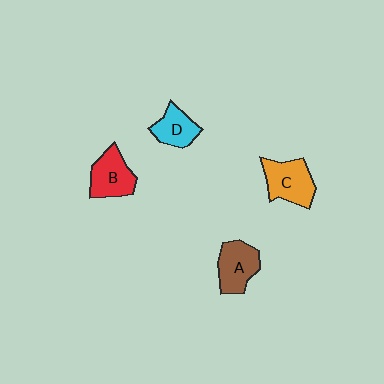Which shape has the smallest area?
Shape D (cyan).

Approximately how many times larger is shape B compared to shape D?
Approximately 1.3 times.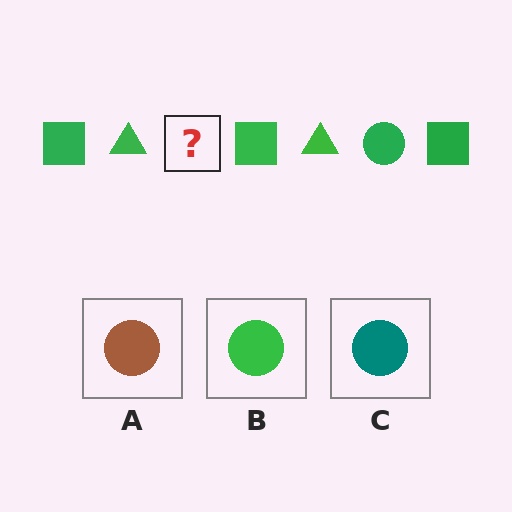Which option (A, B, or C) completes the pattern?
B.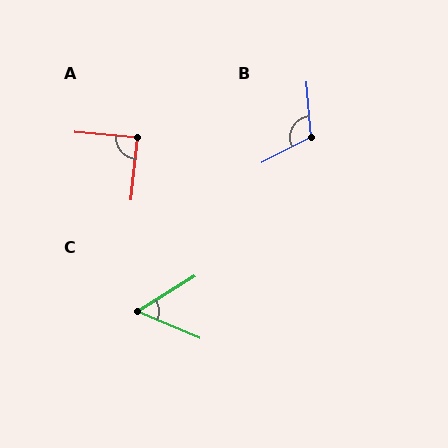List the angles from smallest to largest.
C (55°), A (89°), B (112°).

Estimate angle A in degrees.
Approximately 89 degrees.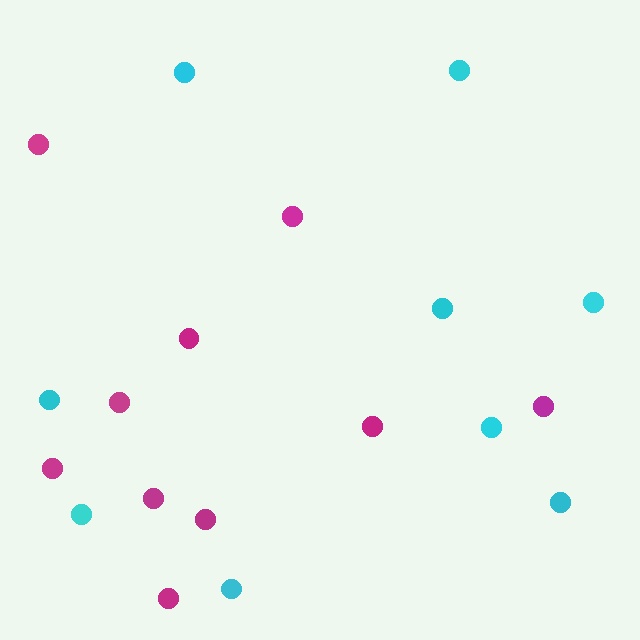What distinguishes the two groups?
There are 2 groups: one group of cyan circles (9) and one group of magenta circles (10).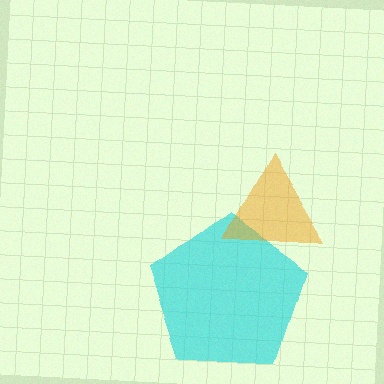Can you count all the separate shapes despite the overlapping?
Yes, there are 2 separate shapes.